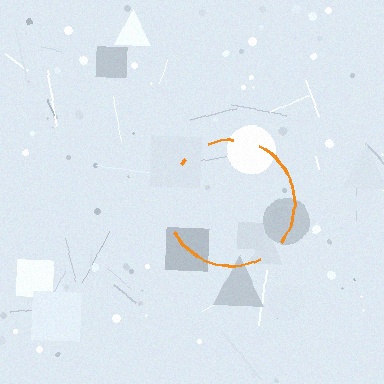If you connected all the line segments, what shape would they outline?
They would outline a circle.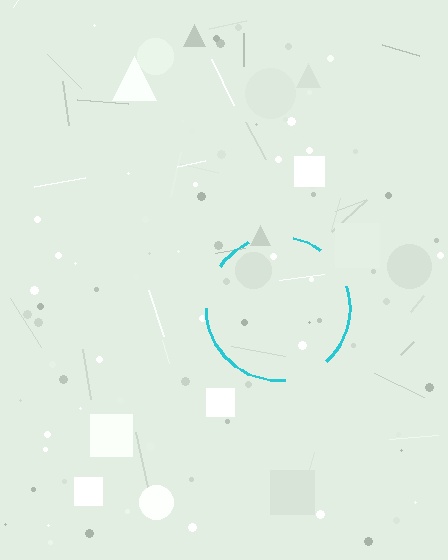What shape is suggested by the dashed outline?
The dashed outline suggests a circle.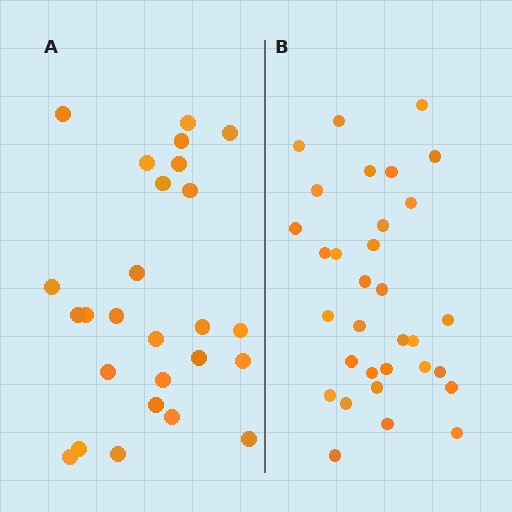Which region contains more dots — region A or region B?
Region B (the right region) has more dots.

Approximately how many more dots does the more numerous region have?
Region B has about 6 more dots than region A.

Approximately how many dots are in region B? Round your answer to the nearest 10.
About 30 dots. (The exact count is 32, which rounds to 30.)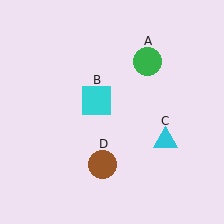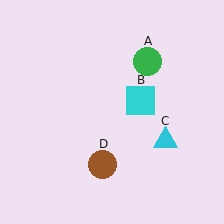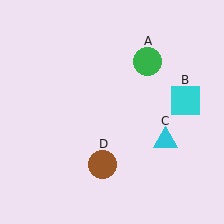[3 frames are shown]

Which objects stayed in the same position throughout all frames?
Green circle (object A) and cyan triangle (object C) and brown circle (object D) remained stationary.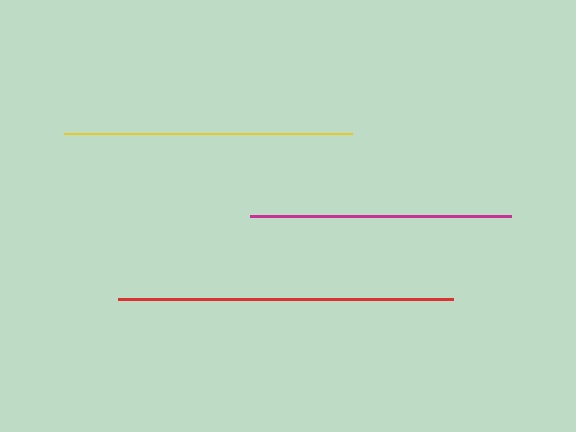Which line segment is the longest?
The red line is the longest at approximately 335 pixels.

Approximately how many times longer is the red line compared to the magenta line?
The red line is approximately 1.3 times the length of the magenta line.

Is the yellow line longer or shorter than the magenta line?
The yellow line is longer than the magenta line.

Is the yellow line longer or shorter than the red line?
The red line is longer than the yellow line.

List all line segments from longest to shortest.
From longest to shortest: red, yellow, magenta.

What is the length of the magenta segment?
The magenta segment is approximately 261 pixels long.